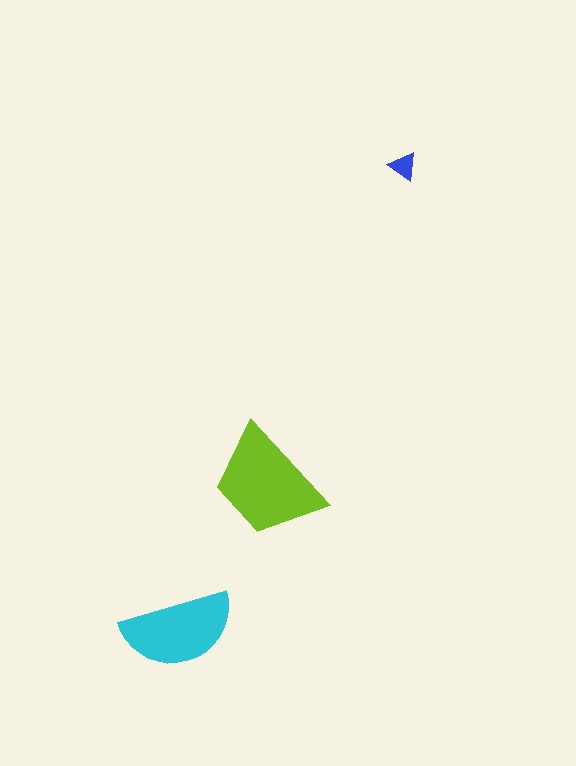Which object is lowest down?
The cyan semicircle is bottommost.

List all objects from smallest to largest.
The blue triangle, the cyan semicircle, the lime trapezoid.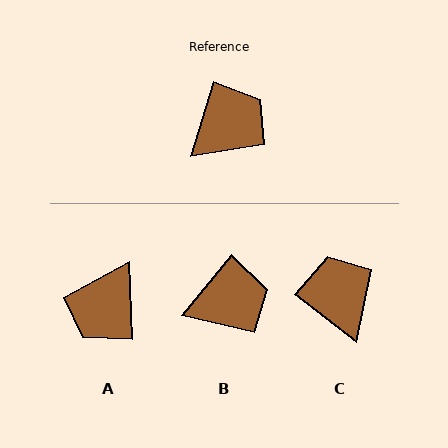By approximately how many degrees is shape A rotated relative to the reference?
Approximately 160 degrees clockwise.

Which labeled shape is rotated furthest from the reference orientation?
A, about 160 degrees away.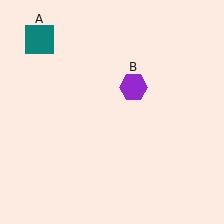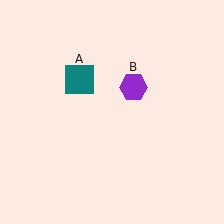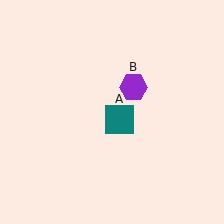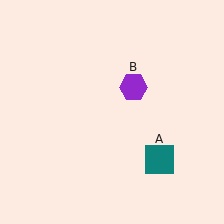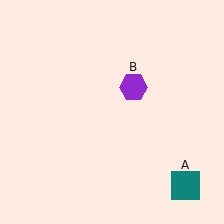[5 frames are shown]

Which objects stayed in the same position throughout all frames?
Purple hexagon (object B) remained stationary.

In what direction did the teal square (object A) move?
The teal square (object A) moved down and to the right.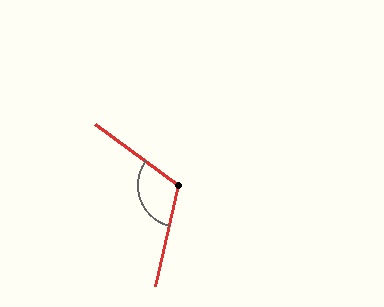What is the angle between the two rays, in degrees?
Approximately 113 degrees.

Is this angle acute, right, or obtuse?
It is obtuse.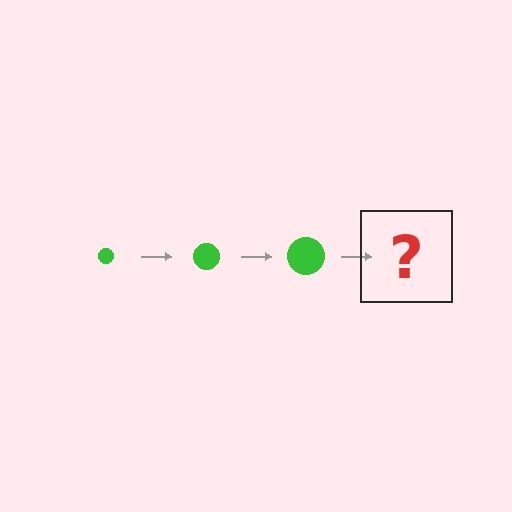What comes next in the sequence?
The next element should be a green circle, larger than the previous one.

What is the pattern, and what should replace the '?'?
The pattern is that the circle gets progressively larger each step. The '?' should be a green circle, larger than the previous one.